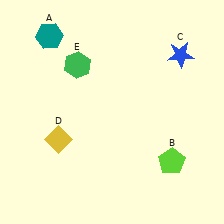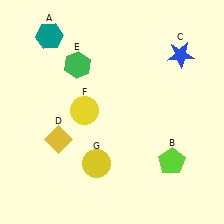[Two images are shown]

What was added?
A yellow circle (F), a yellow circle (G) were added in Image 2.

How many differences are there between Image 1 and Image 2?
There are 2 differences between the two images.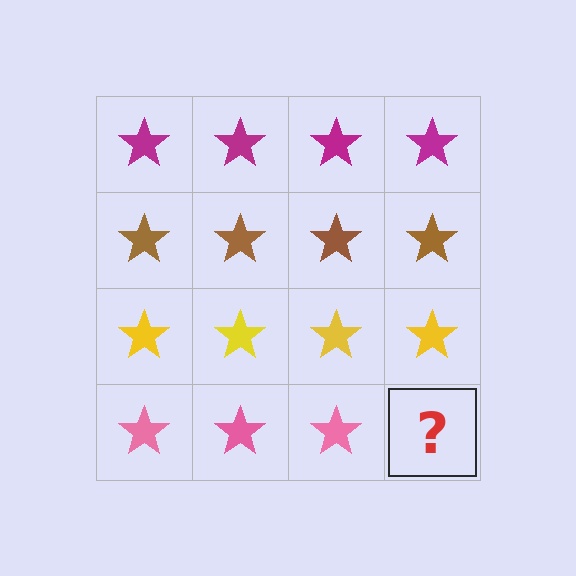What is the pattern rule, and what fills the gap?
The rule is that each row has a consistent color. The gap should be filled with a pink star.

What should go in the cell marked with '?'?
The missing cell should contain a pink star.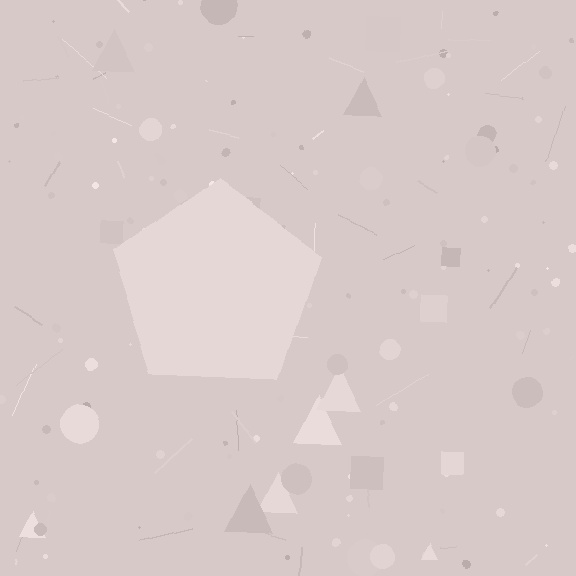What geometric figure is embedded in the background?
A pentagon is embedded in the background.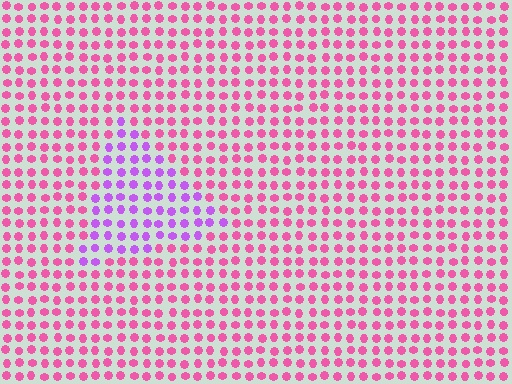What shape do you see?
I see a triangle.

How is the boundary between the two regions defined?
The boundary is defined purely by a slight shift in hue (about 45 degrees). Spacing, size, and orientation are identical on both sides.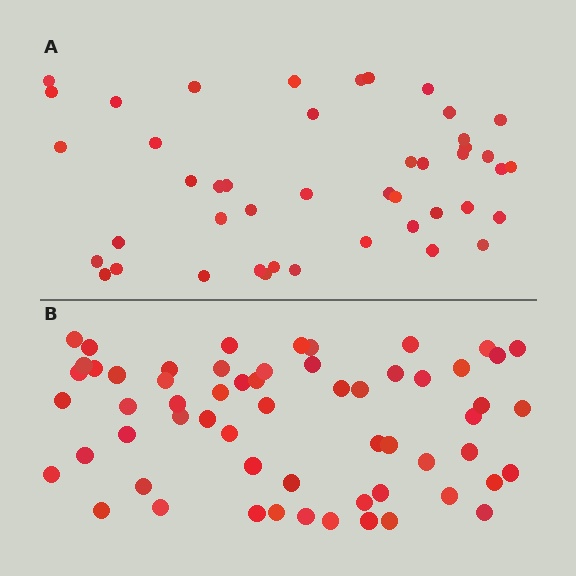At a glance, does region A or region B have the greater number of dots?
Region B (the bottom region) has more dots.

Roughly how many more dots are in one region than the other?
Region B has approximately 15 more dots than region A.